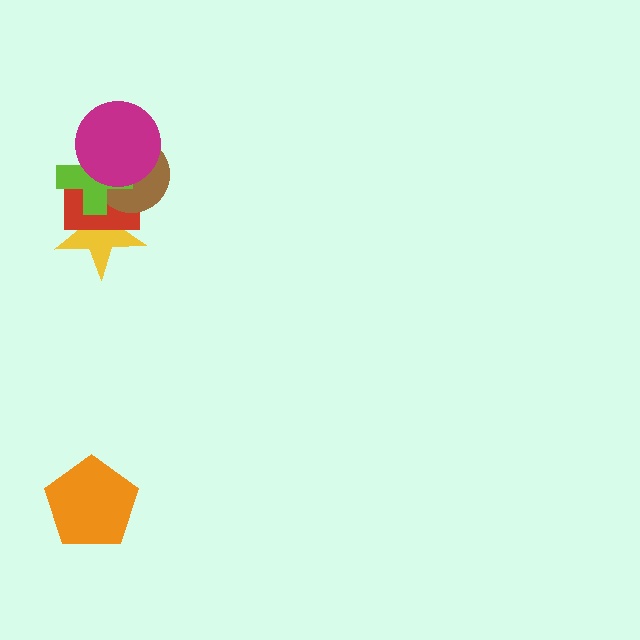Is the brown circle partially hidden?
Yes, it is partially covered by another shape.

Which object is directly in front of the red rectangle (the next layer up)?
The brown circle is directly in front of the red rectangle.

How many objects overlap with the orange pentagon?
0 objects overlap with the orange pentagon.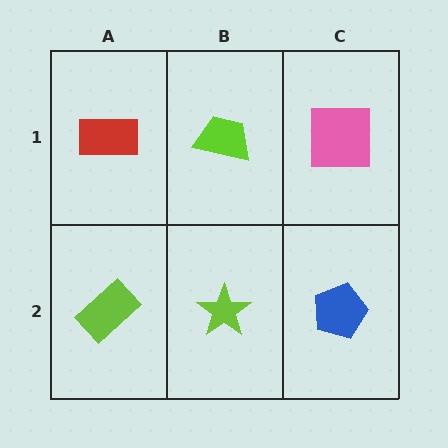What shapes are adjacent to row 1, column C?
A blue pentagon (row 2, column C), a lime trapezoid (row 1, column B).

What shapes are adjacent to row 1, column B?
A lime star (row 2, column B), a red rectangle (row 1, column A), a pink square (row 1, column C).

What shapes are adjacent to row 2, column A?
A red rectangle (row 1, column A), a lime star (row 2, column B).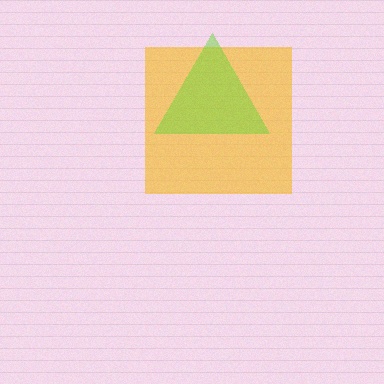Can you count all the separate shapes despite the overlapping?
Yes, there are 2 separate shapes.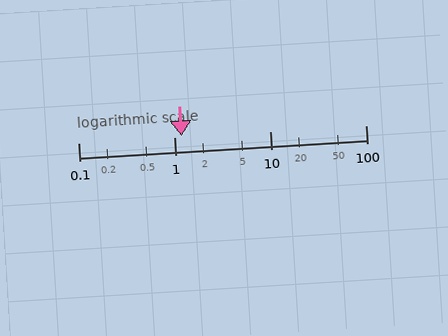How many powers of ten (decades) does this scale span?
The scale spans 3 decades, from 0.1 to 100.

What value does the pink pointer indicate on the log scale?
The pointer indicates approximately 1.2.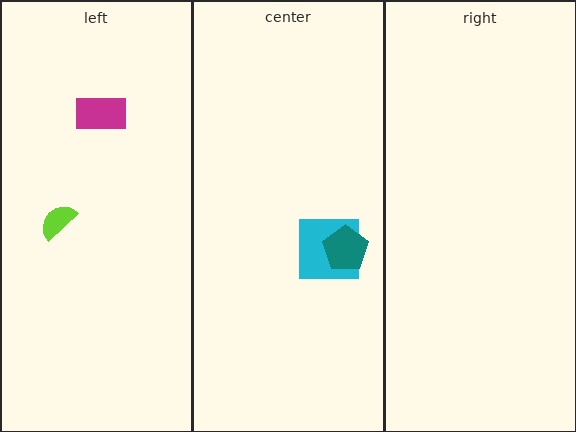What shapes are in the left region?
The magenta rectangle, the lime semicircle.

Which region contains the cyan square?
The center region.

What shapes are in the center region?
The cyan square, the teal pentagon.